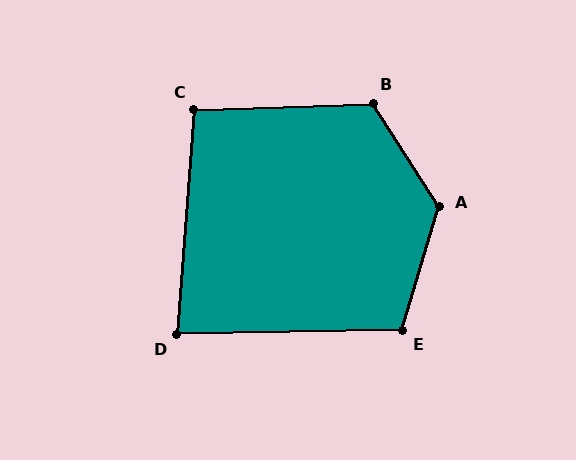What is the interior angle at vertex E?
Approximately 107 degrees (obtuse).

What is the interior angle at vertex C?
Approximately 96 degrees (obtuse).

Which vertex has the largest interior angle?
A, at approximately 131 degrees.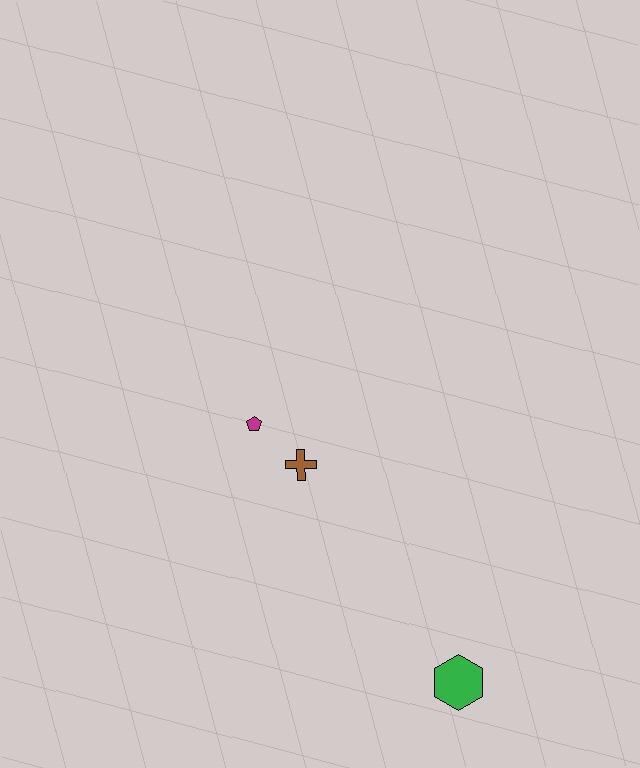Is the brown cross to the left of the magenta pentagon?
No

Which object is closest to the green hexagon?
The brown cross is closest to the green hexagon.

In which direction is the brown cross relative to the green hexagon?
The brown cross is above the green hexagon.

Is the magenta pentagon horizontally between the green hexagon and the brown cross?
No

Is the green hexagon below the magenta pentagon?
Yes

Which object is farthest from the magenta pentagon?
The green hexagon is farthest from the magenta pentagon.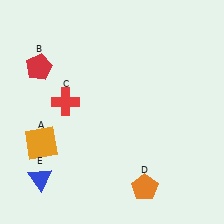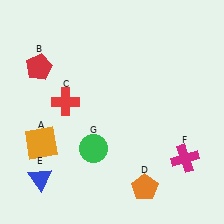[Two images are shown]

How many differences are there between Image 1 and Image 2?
There are 2 differences between the two images.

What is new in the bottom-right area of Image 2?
A magenta cross (F) was added in the bottom-right area of Image 2.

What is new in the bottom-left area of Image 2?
A green circle (G) was added in the bottom-left area of Image 2.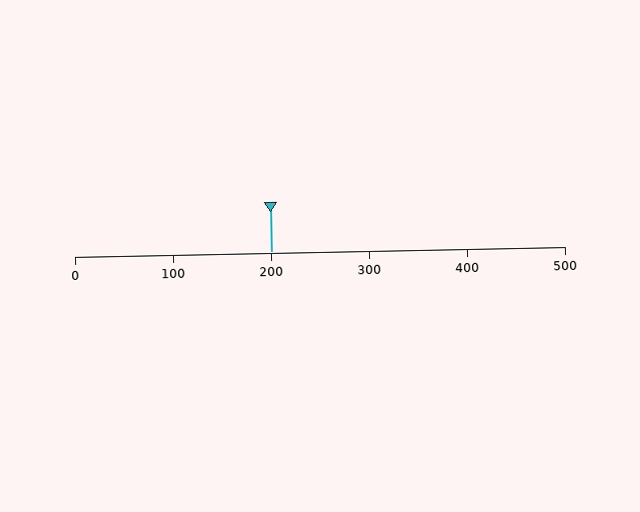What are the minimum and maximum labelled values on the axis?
The axis runs from 0 to 500.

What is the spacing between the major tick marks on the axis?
The major ticks are spaced 100 apart.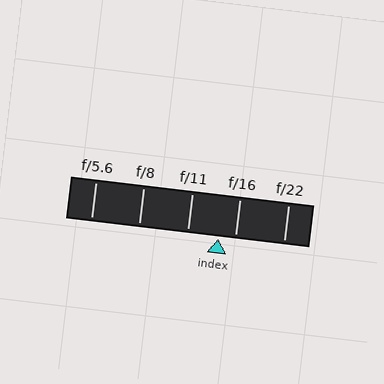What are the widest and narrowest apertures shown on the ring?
The widest aperture shown is f/5.6 and the narrowest is f/22.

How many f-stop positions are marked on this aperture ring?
There are 5 f-stop positions marked.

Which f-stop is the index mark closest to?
The index mark is closest to f/16.